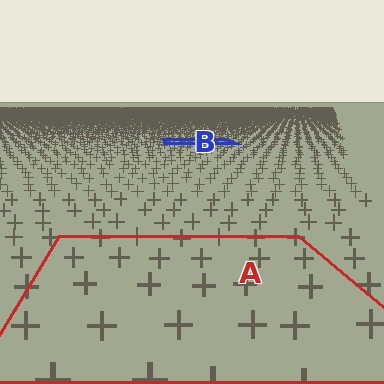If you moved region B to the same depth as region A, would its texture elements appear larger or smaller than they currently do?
They would appear larger. At a closer depth, the same texture elements are projected at a bigger on-screen size.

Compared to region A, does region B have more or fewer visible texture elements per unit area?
Region B has more texture elements per unit area — they are packed more densely because it is farther away.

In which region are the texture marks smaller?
The texture marks are smaller in region B, because it is farther away.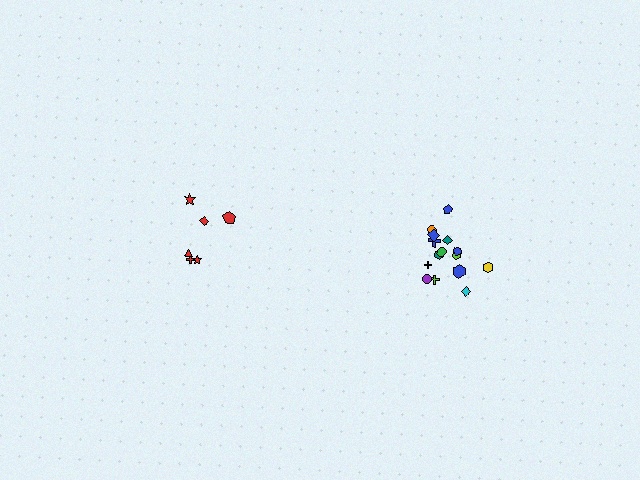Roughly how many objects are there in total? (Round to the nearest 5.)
Roughly 20 objects in total.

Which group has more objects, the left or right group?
The right group.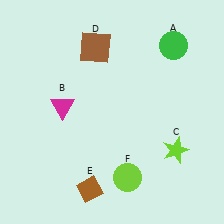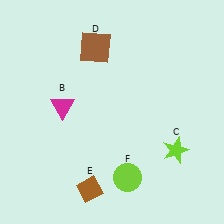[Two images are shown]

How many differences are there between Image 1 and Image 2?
There is 1 difference between the two images.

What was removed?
The green circle (A) was removed in Image 2.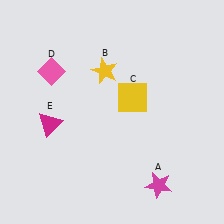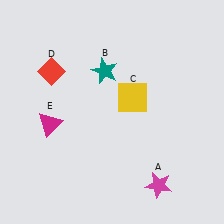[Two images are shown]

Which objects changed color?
B changed from yellow to teal. D changed from pink to red.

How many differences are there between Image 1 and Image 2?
There are 2 differences between the two images.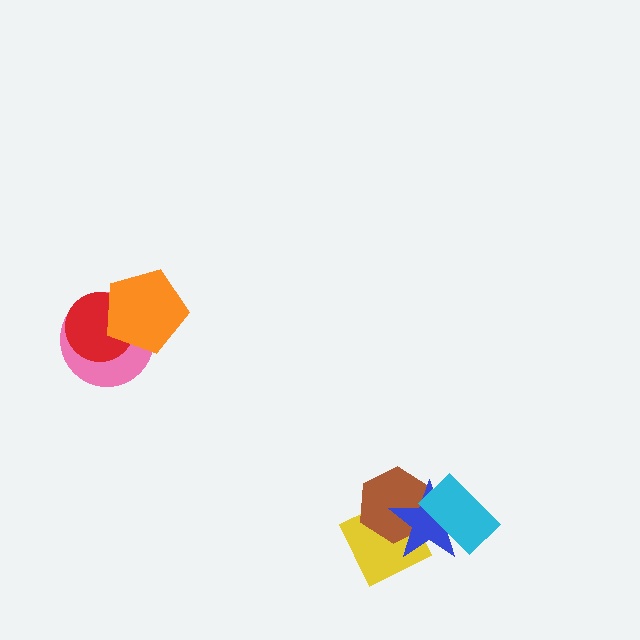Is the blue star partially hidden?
Yes, it is partially covered by another shape.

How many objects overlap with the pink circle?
2 objects overlap with the pink circle.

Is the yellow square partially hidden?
Yes, it is partially covered by another shape.